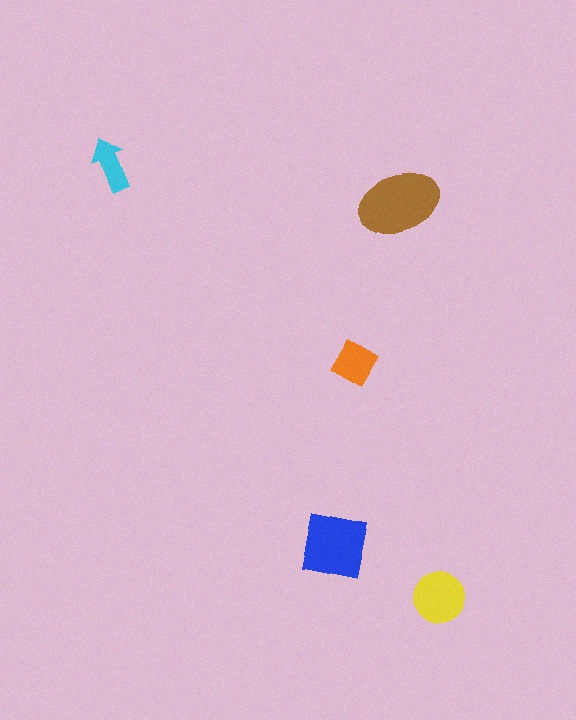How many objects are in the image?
There are 5 objects in the image.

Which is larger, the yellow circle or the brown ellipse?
The brown ellipse.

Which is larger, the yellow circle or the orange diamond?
The yellow circle.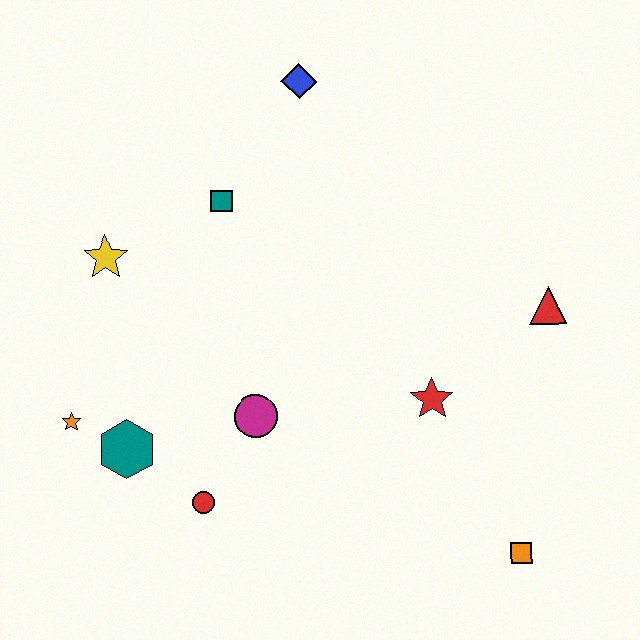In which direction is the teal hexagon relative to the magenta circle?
The teal hexagon is to the left of the magenta circle.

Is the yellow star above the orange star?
Yes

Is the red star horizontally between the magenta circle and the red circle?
No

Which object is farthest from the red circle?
The blue diamond is farthest from the red circle.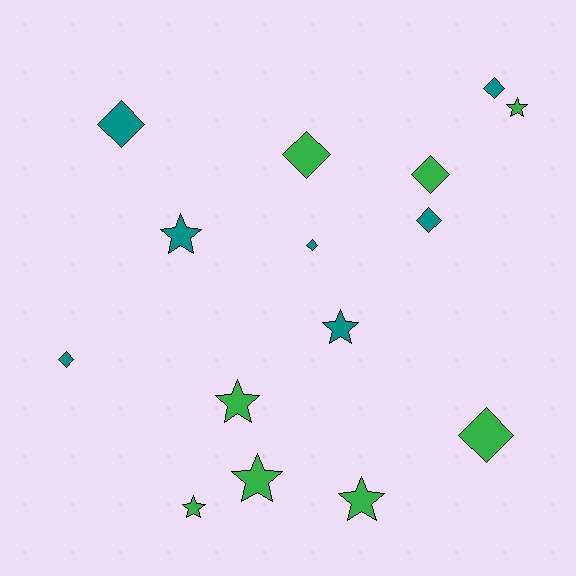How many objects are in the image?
There are 15 objects.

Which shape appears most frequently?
Diamond, with 8 objects.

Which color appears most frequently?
Green, with 8 objects.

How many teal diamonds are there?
There are 5 teal diamonds.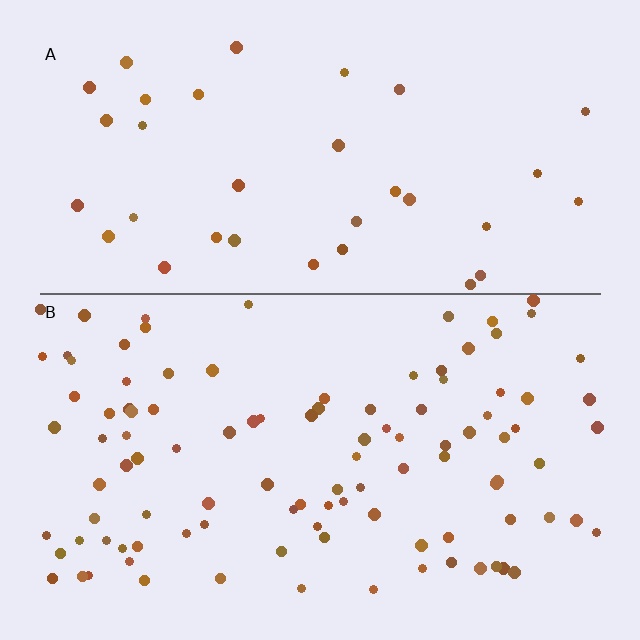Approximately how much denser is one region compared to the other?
Approximately 3.0× — region B over region A.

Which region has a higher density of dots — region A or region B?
B (the bottom).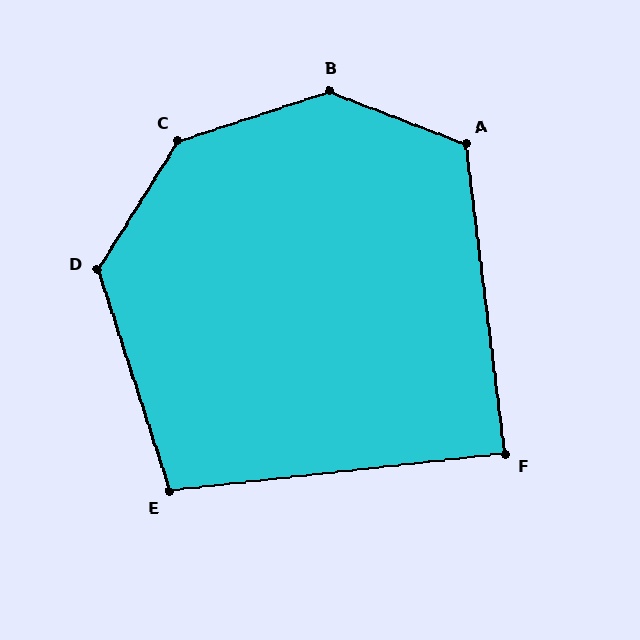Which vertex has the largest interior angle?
B, at approximately 141 degrees.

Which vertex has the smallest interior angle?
F, at approximately 89 degrees.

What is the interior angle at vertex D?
Approximately 130 degrees (obtuse).